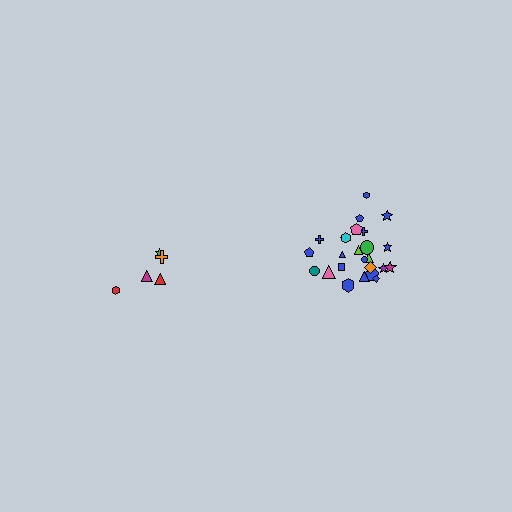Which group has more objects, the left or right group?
The right group.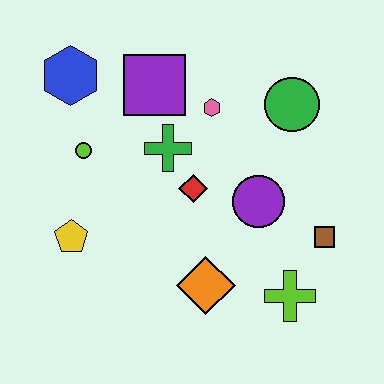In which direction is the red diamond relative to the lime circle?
The red diamond is to the right of the lime circle.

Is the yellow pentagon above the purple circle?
No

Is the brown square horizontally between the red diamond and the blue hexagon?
No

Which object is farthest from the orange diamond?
The blue hexagon is farthest from the orange diamond.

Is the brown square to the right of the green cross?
Yes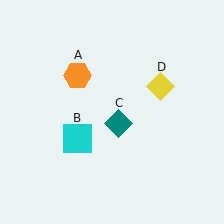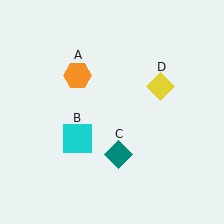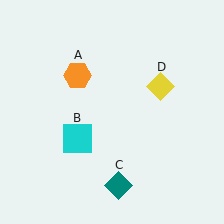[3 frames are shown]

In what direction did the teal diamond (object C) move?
The teal diamond (object C) moved down.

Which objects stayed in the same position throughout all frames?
Orange hexagon (object A) and cyan square (object B) and yellow diamond (object D) remained stationary.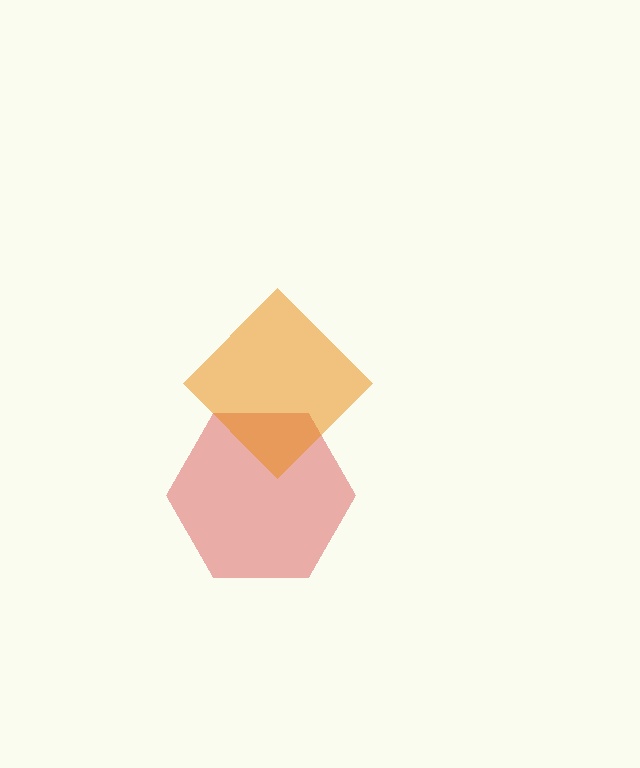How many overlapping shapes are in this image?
There are 2 overlapping shapes in the image.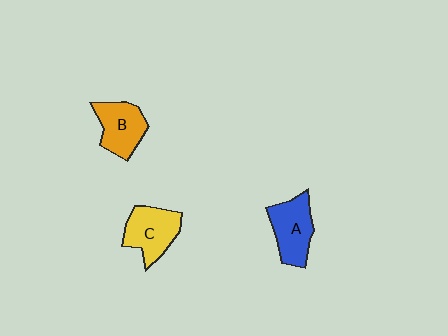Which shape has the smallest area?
Shape B (orange).